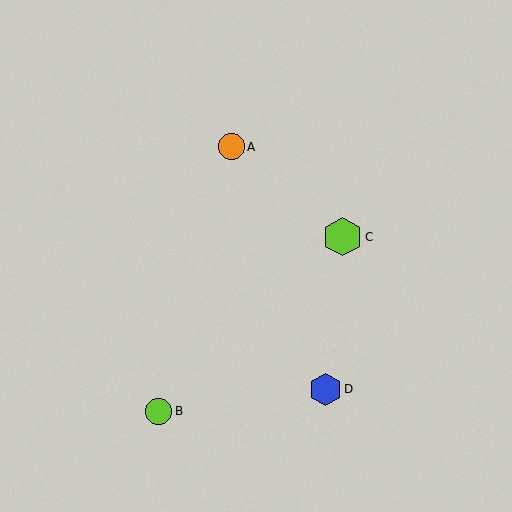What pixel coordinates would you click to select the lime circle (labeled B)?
Click at (159, 411) to select the lime circle B.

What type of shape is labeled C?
Shape C is a lime hexagon.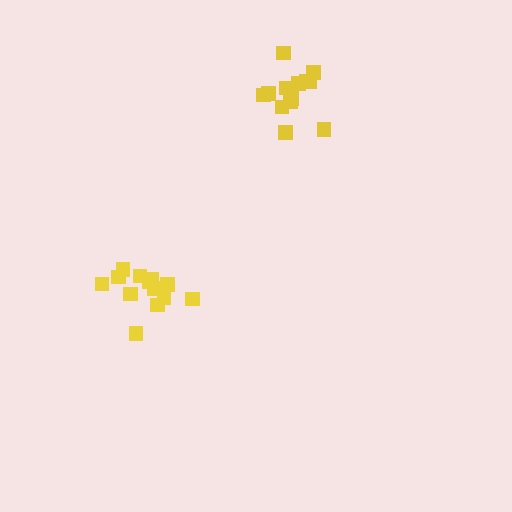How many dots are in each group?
Group 1: 14 dots, Group 2: 13 dots (27 total).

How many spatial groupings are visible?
There are 2 spatial groupings.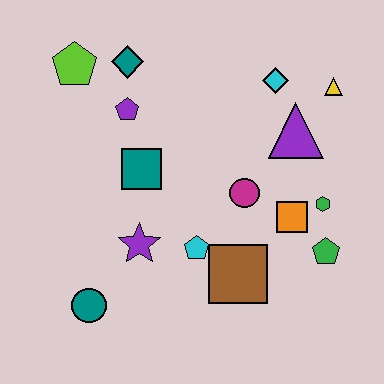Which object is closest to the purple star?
The cyan pentagon is closest to the purple star.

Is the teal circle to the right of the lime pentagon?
Yes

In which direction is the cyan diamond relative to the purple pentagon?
The cyan diamond is to the right of the purple pentagon.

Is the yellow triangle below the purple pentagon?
No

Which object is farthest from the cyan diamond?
The teal circle is farthest from the cyan diamond.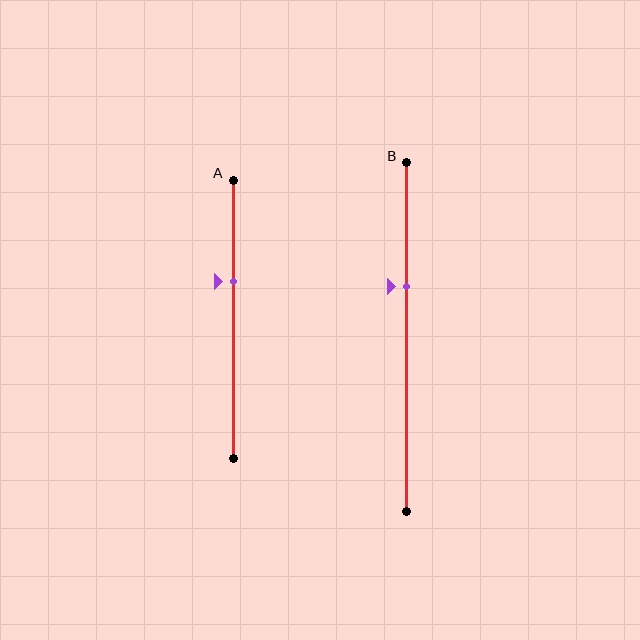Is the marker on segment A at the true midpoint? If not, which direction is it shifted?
No, the marker on segment A is shifted upward by about 14% of the segment length.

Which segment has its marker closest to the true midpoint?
Segment A has its marker closest to the true midpoint.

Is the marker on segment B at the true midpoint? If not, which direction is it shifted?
No, the marker on segment B is shifted upward by about 15% of the segment length.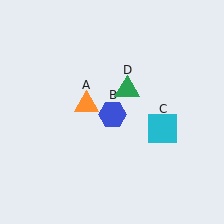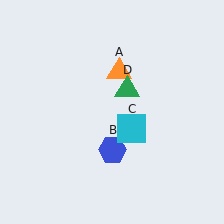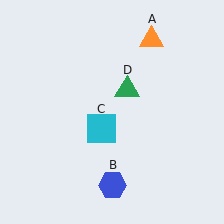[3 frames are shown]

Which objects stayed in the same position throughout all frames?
Green triangle (object D) remained stationary.